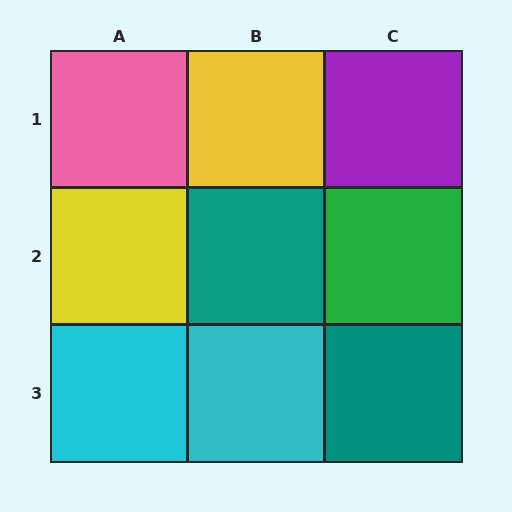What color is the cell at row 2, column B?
Teal.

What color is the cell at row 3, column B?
Cyan.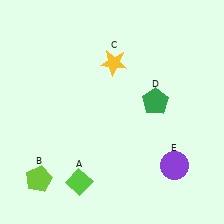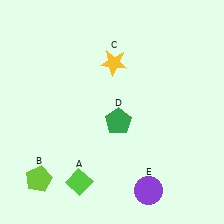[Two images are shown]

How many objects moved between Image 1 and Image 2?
2 objects moved between the two images.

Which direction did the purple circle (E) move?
The purple circle (E) moved left.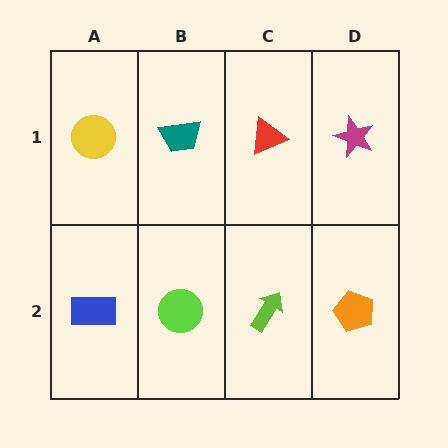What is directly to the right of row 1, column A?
A teal trapezoid.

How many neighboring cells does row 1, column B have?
3.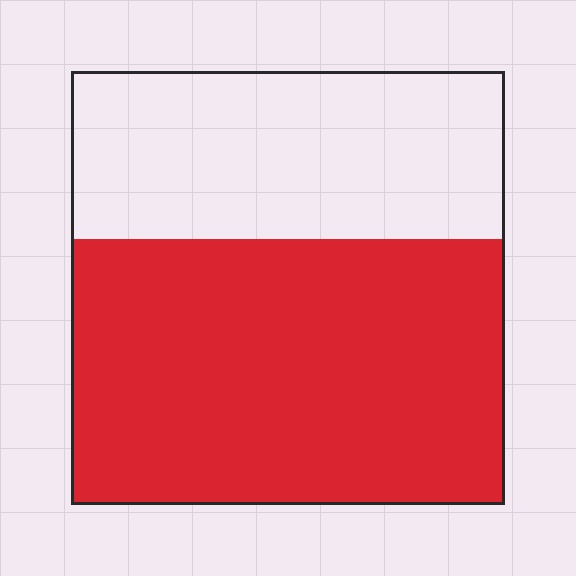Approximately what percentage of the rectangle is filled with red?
Approximately 60%.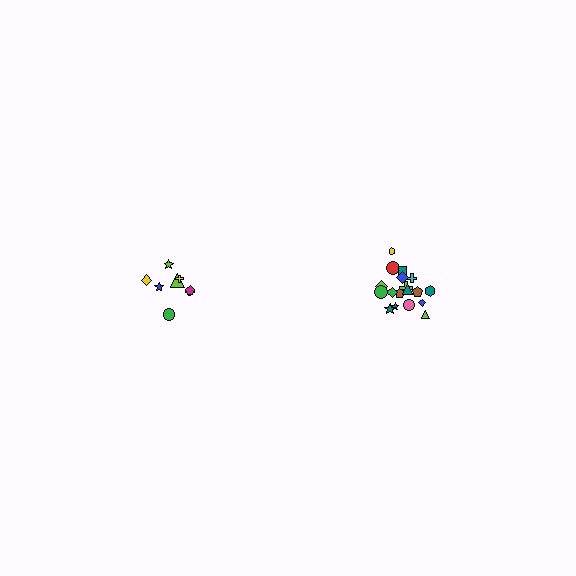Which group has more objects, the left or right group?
The right group.